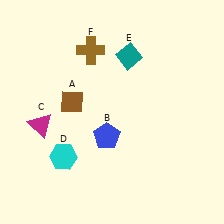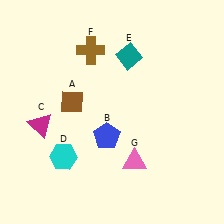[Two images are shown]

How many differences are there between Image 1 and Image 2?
There is 1 difference between the two images.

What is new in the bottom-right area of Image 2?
A pink triangle (G) was added in the bottom-right area of Image 2.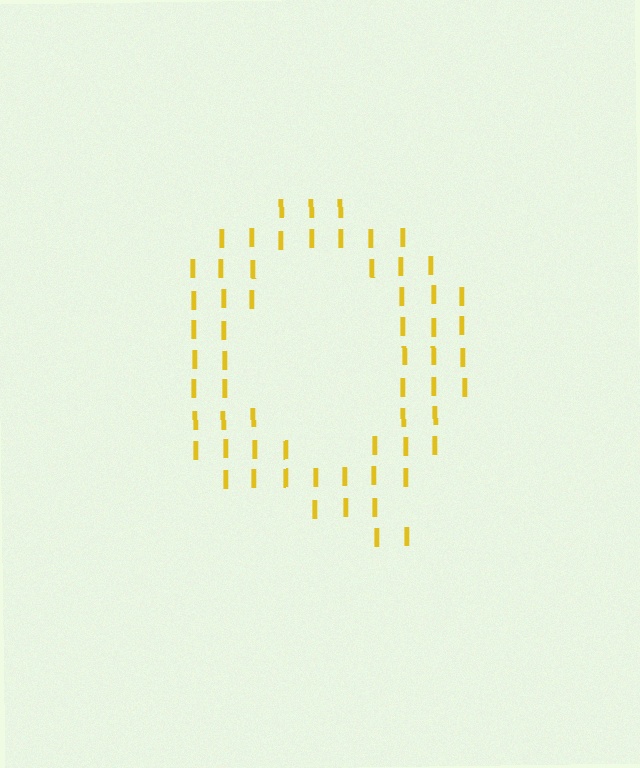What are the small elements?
The small elements are letter I's.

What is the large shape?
The large shape is the letter Q.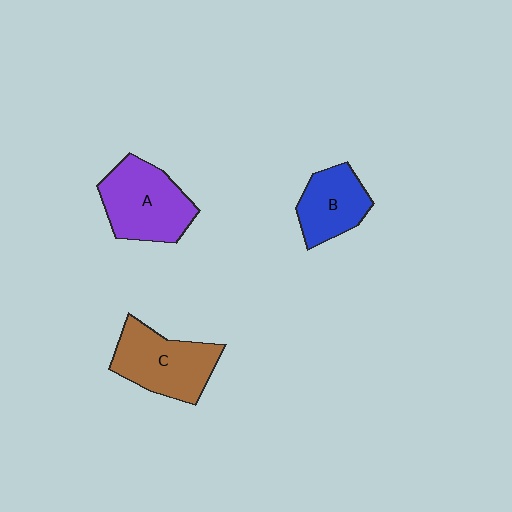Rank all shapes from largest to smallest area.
From largest to smallest: A (purple), C (brown), B (blue).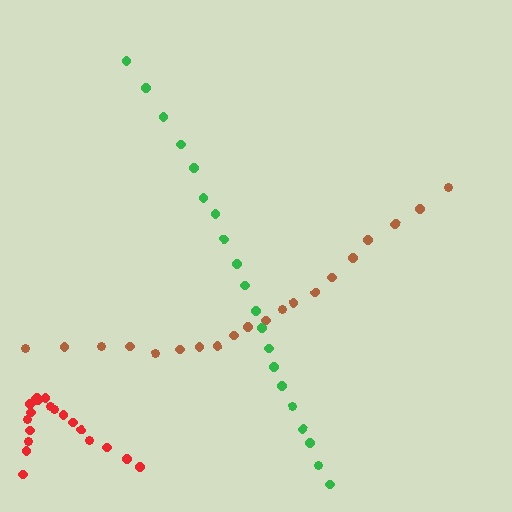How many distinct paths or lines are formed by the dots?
There are 3 distinct paths.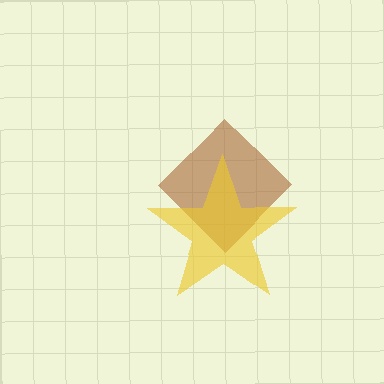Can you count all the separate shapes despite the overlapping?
Yes, there are 2 separate shapes.